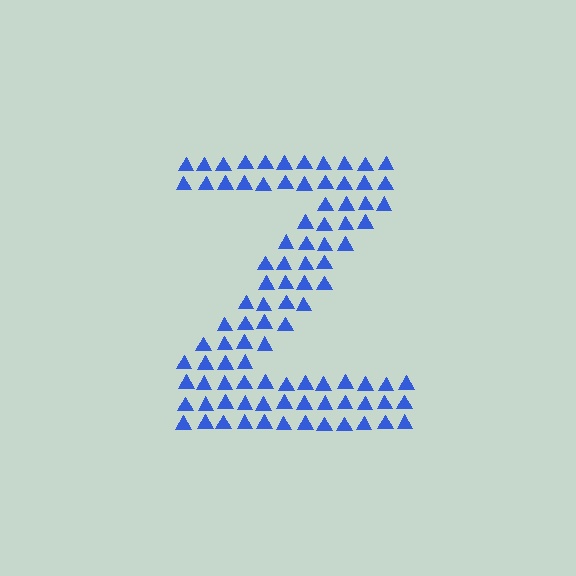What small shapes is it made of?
It is made of small triangles.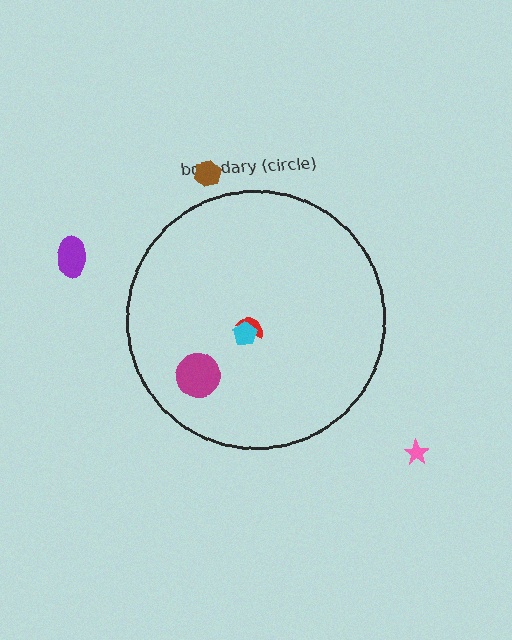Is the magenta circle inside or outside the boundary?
Inside.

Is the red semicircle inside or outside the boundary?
Inside.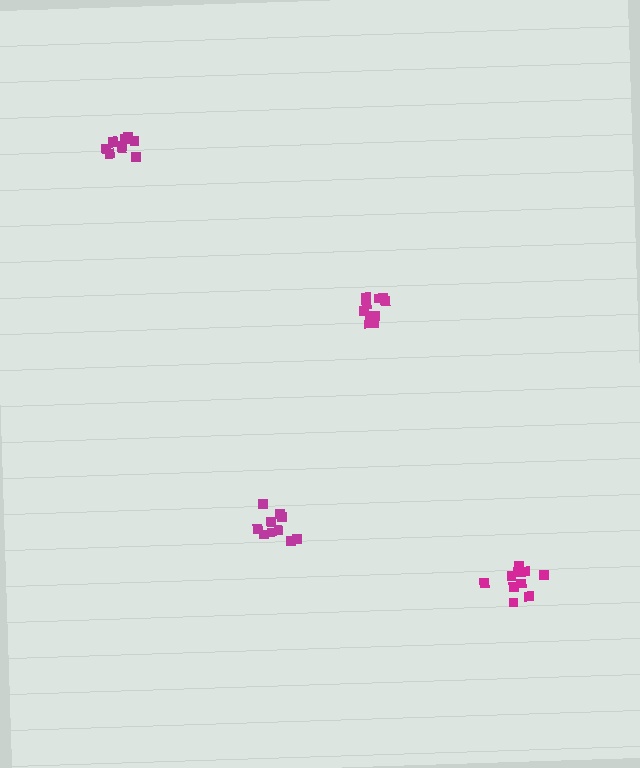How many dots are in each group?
Group 1: 11 dots, Group 2: 10 dots, Group 3: 10 dots, Group 4: 11 dots (42 total).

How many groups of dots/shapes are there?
There are 4 groups.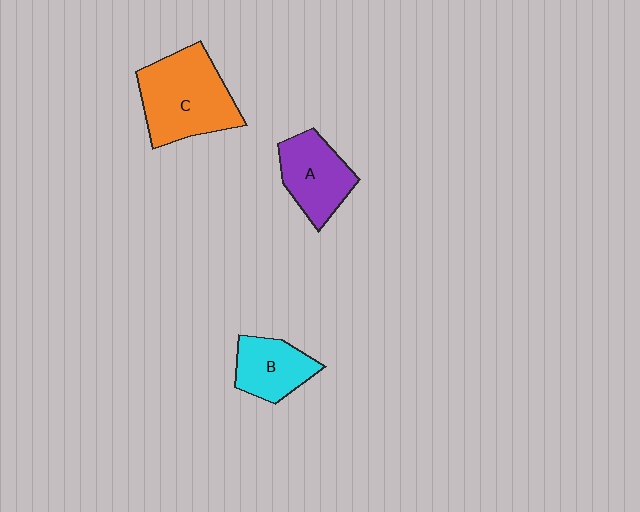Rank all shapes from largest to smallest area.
From largest to smallest: C (orange), A (purple), B (cyan).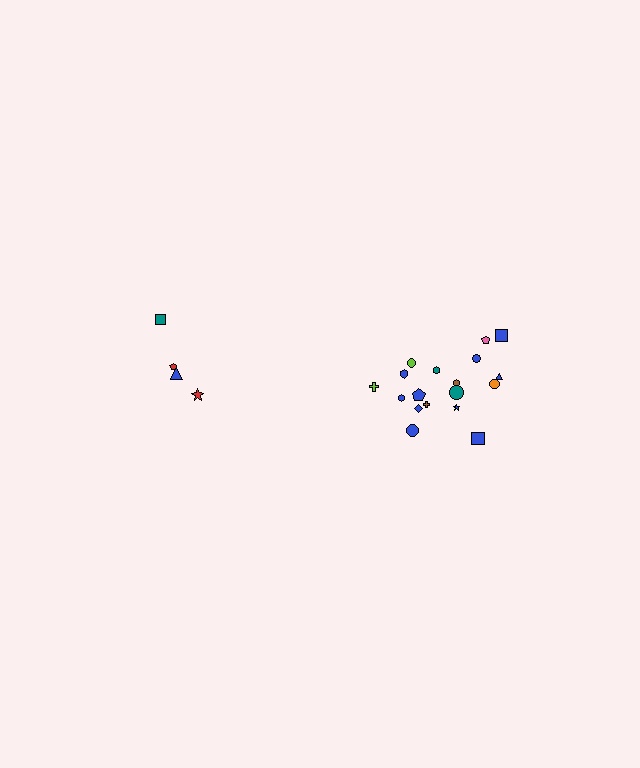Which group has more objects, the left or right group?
The right group.